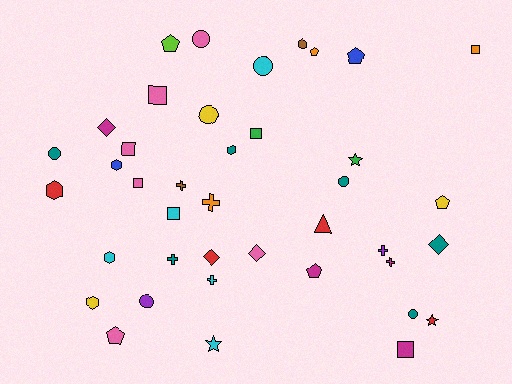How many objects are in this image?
There are 40 objects.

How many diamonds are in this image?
There are 4 diamonds.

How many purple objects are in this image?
There are 2 purple objects.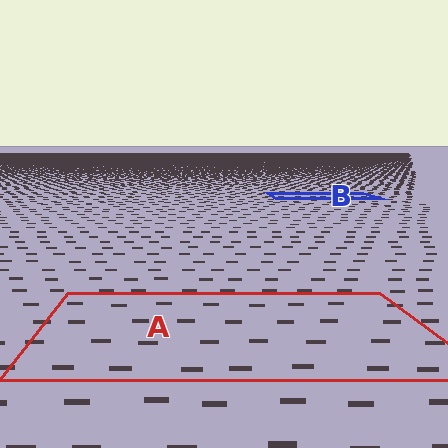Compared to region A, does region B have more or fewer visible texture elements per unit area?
Region B has more texture elements per unit area — they are packed more densely because it is farther away.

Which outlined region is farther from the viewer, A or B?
Region B is farther from the viewer — the texture elements inside it appear smaller and more densely packed.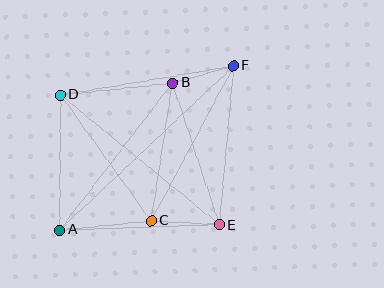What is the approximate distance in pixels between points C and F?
The distance between C and F is approximately 176 pixels.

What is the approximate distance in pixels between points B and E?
The distance between B and E is approximately 149 pixels.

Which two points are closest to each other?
Points B and F are closest to each other.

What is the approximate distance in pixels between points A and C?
The distance between A and C is approximately 91 pixels.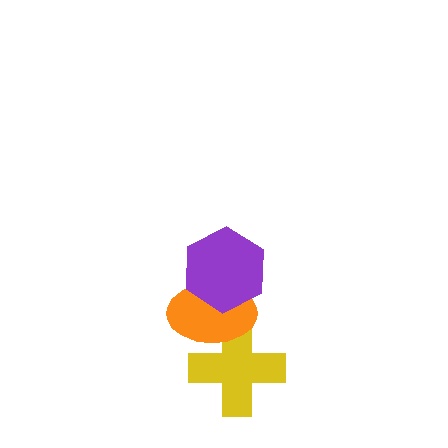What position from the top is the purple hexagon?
The purple hexagon is 1st from the top.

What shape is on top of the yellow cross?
The orange ellipse is on top of the yellow cross.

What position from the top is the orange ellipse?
The orange ellipse is 2nd from the top.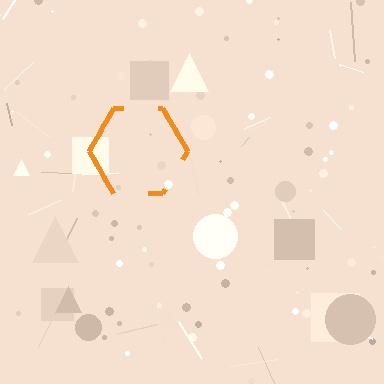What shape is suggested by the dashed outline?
The dashed outline suggests a hexagon.